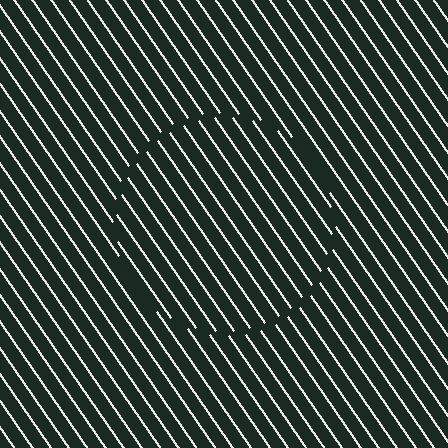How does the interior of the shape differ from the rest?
The interior of the shape contains the same grating, shifted by half a period — the contour is defined by the phase discontinuity where line-ends from the inner and outer gratings abut.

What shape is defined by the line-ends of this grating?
An illusory circle. The interior of the shape contains the same grating, shifted by half a period — the contour is defined by the phase discontinuity where line-ends from the inner and outer gratings abut.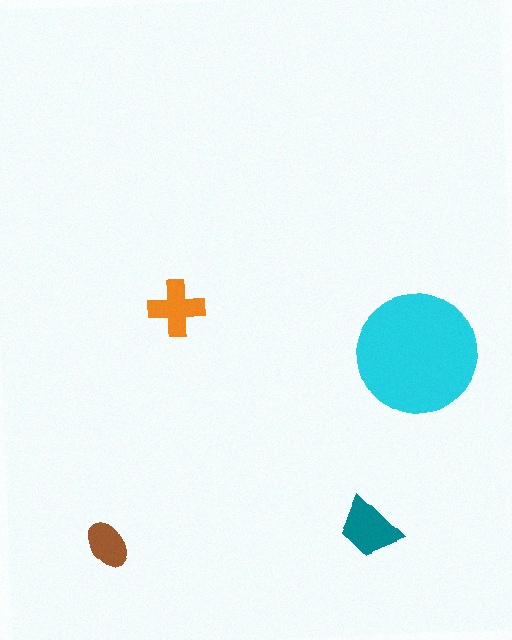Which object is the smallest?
The brown ellipse.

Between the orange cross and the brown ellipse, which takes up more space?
The orange cross.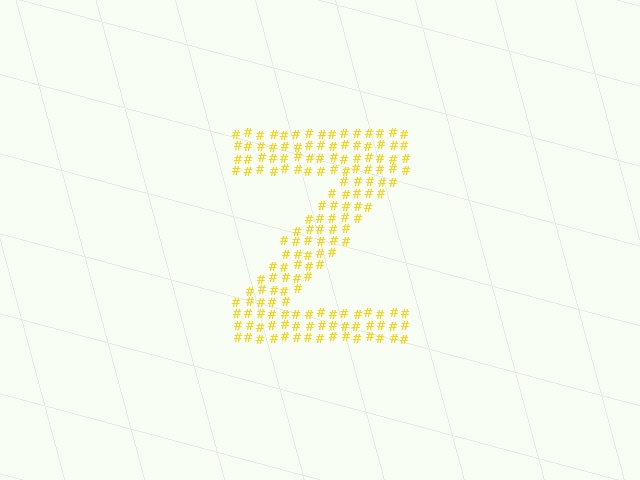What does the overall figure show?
The overall figure shows the letter Z.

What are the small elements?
The small elements are hash symbols.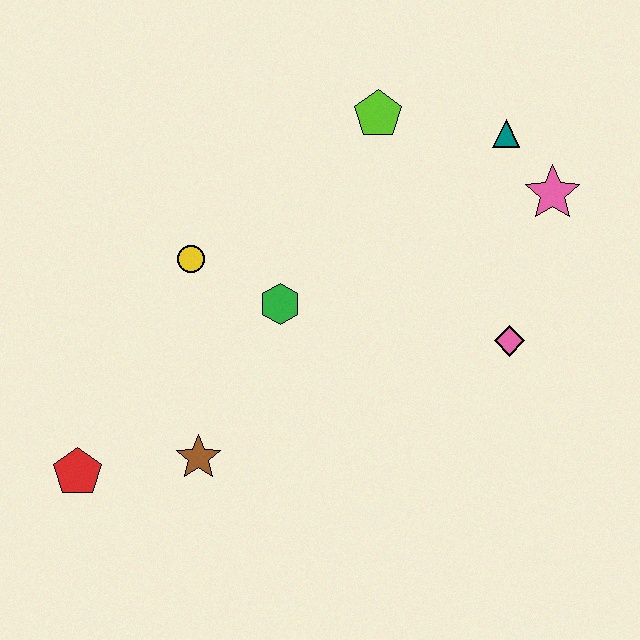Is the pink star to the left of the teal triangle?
No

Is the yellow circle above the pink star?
No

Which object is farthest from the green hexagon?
The pink star is farthest from the green hexagon.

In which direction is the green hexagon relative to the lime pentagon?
The green hexagon is below the lime pentagon.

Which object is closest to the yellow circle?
The green hexagon is closest to the yellow circle.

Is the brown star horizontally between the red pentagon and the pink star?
Yes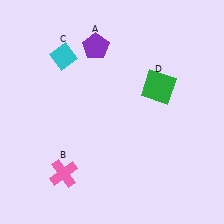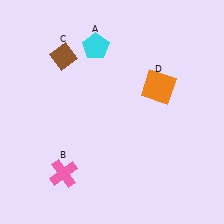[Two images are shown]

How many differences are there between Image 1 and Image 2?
There are 3 differences between the two images.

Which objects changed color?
A changed from purple to cyan. C changed from cyan to brown. D changed from green to orange.